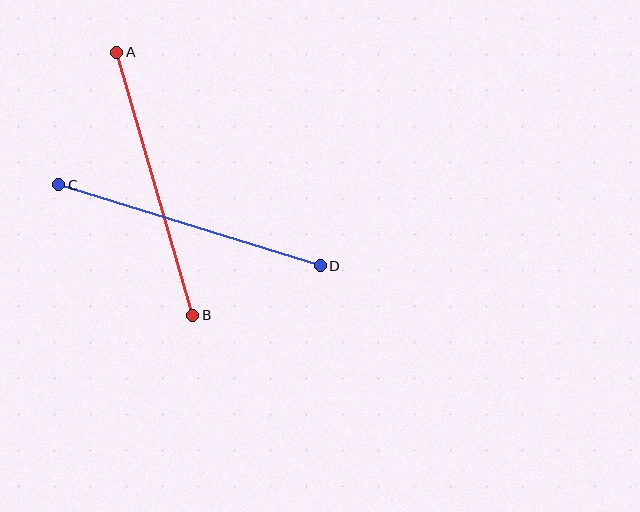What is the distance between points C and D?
The distance is approximately 274 pixels.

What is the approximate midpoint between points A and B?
The midpoint is at approximately (155, 184) pixels.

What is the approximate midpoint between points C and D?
The midpoint is at approximately (190, 225) pixels.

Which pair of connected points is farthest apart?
Points C and D are farthest apart.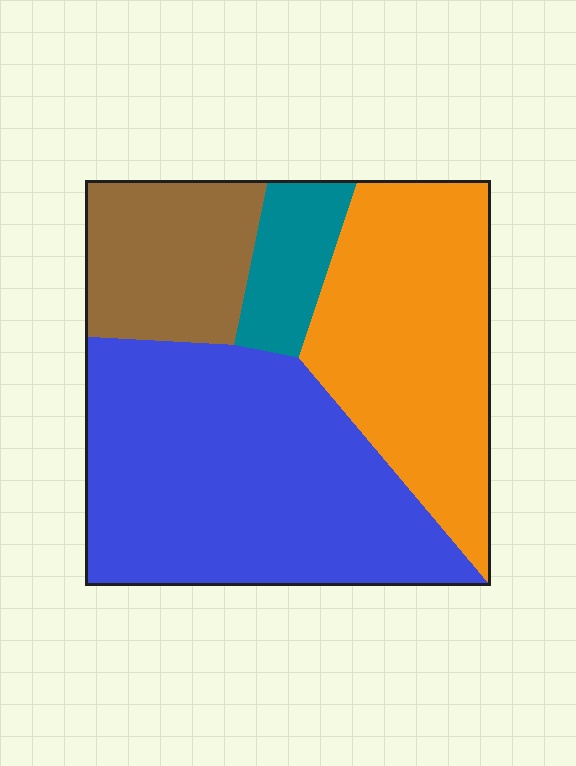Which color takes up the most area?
Blue, at roughly 45%.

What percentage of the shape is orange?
Orange covers roughly 30% of the shape.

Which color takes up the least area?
Teal, at roughly 10%.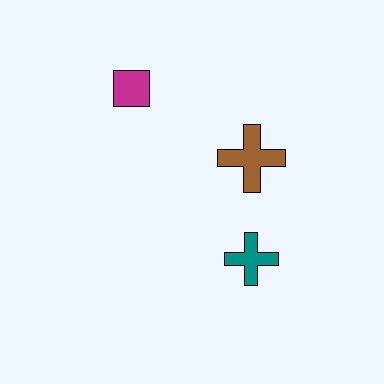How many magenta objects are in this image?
There is 1 magenta object.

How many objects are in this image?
There are 3 objects.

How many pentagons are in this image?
There are no pentagons.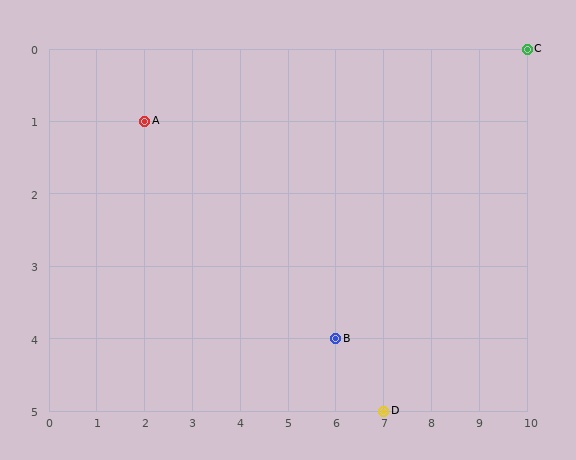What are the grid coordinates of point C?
Point C is at grid coordinates (10, 0).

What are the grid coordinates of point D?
Point D is at grid coordinates (7, 5).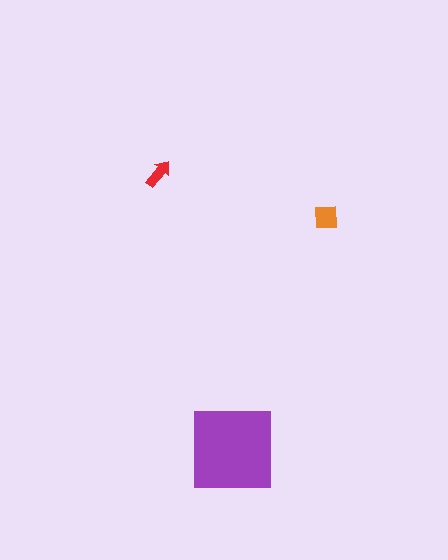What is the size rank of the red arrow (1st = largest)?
3rd.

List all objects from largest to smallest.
The purple square, the orange square, the red arrow.